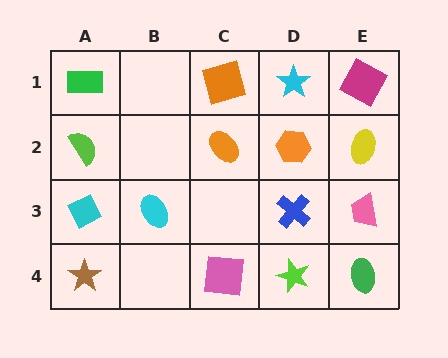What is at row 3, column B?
A cyan ellipse.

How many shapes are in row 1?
4 shapes.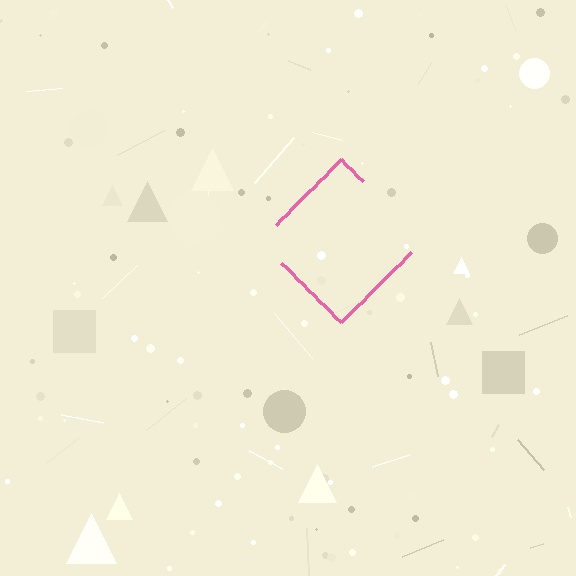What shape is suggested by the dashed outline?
The dashed outline suggests a diamond.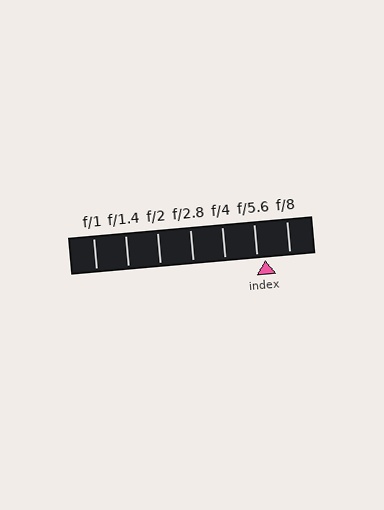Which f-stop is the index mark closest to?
The index mark is closest to f/5.6.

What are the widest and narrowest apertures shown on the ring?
The widest aperture shown is f/1 and the narrowest is f/8.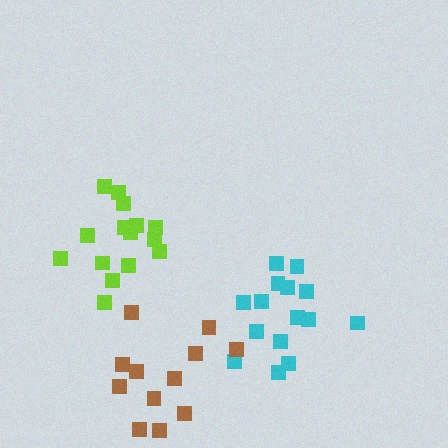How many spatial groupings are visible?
There are 3 spatial groupings.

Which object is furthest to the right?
The cyan cluster is rightmost.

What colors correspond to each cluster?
The clusters are colored: cyan, lime, brown.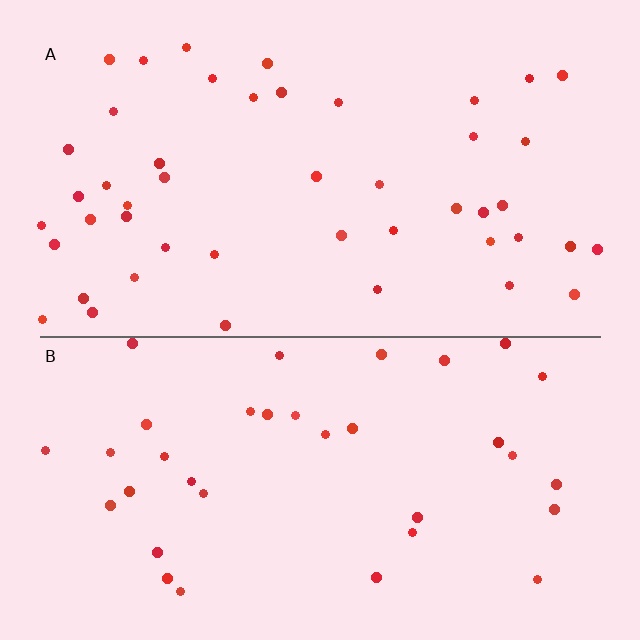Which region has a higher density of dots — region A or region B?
A (the top).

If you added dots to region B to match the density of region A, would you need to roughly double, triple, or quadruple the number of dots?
Approximately double.